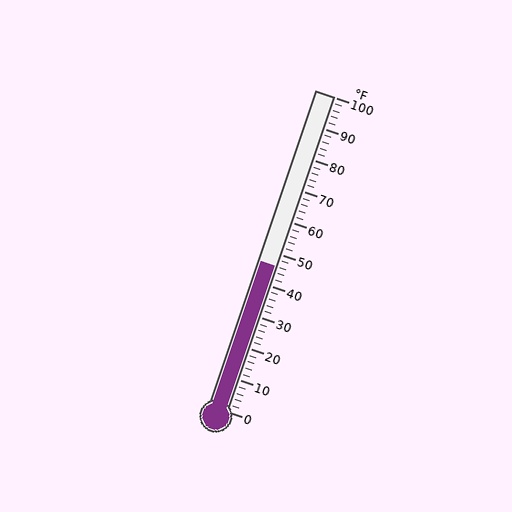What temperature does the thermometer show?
The thermometer shows approximately 46°F.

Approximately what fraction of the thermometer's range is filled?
The thermometer is filled to approximately 45% of its range.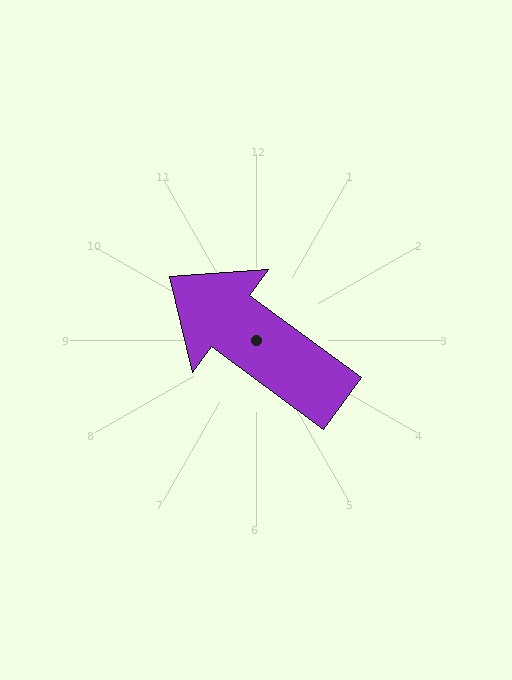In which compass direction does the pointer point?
Northwest.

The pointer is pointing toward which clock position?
Roughly 10 o'clock.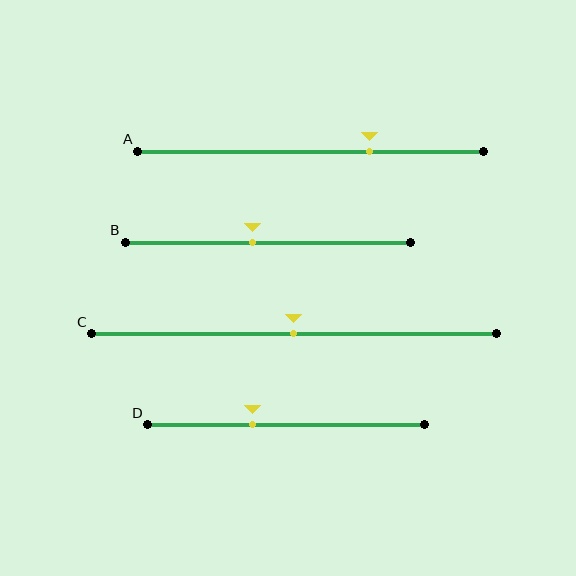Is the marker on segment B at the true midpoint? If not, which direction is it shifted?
No, the marker on segment B is shifted to the left by about 5% of the segment length.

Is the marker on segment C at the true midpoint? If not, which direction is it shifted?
Yes, the marker on segment C is at the true midpoint.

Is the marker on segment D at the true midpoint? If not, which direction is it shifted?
No, the marker on segment D is shifted to the left by about 12% of the segment length.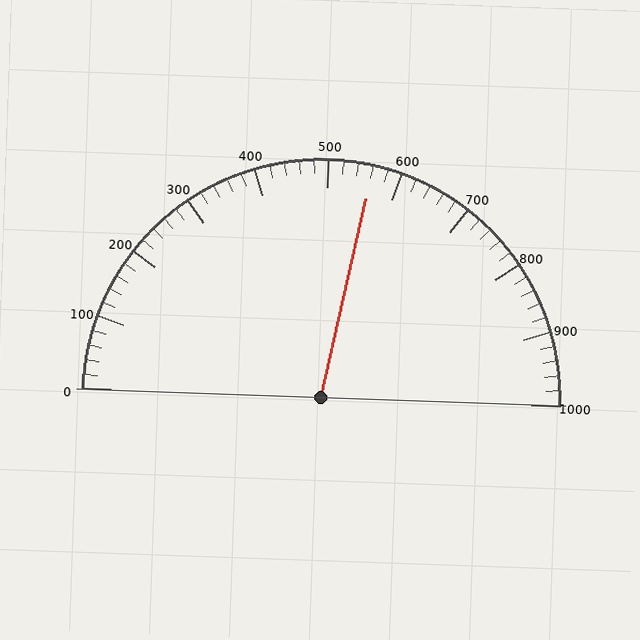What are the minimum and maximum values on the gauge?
The gauge ranges from 0 to 1000.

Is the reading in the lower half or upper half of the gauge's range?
The reading is in the upper half of the range (0 to 1000).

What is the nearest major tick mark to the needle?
The nearest major tick mark is 600.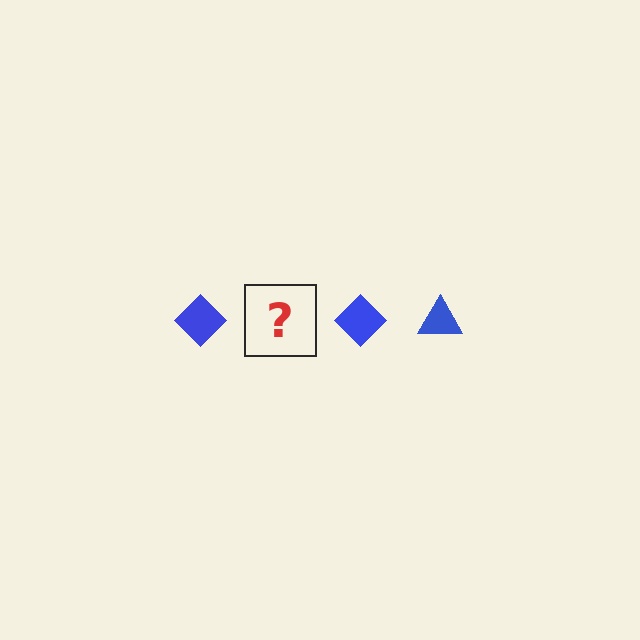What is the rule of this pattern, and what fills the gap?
The rule is that the pattern cycles through diamond, triangle shapes in blue. The gap should be filled with a blue triangle.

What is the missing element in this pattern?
The missing element is a blue triangle.